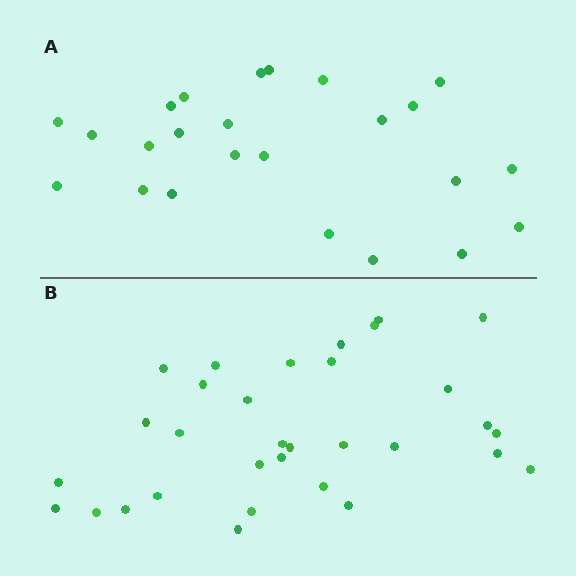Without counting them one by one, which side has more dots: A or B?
Region B (the bottom region) has more dots.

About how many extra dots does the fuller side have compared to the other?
Region B has roughly 8 or so more dots than region A.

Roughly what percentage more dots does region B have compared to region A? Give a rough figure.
About 35% more.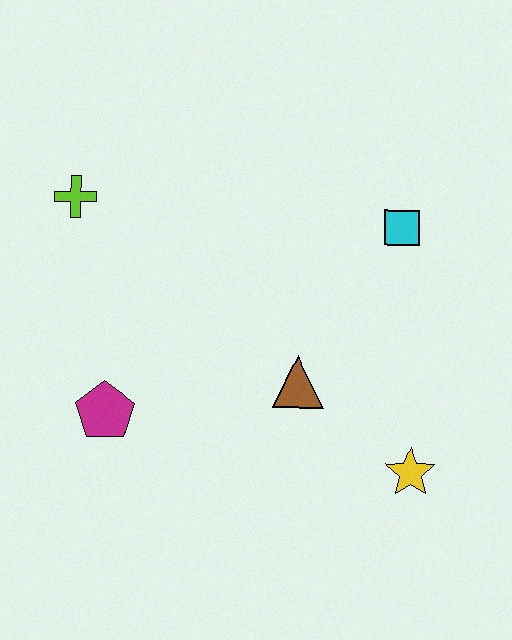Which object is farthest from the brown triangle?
The lime cross is farthest from the brown triangle.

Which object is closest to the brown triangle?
The yellow star is closest to the brown triangle.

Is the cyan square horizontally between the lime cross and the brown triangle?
No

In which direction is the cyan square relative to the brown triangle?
The cyan square is above the brown triangle.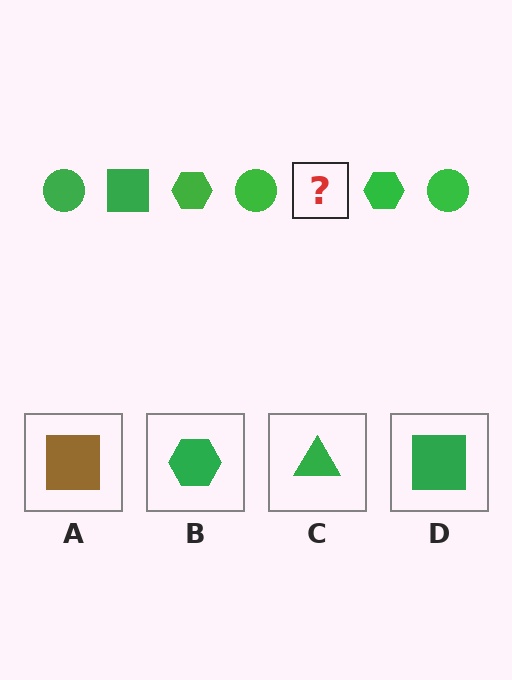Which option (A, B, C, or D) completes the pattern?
D.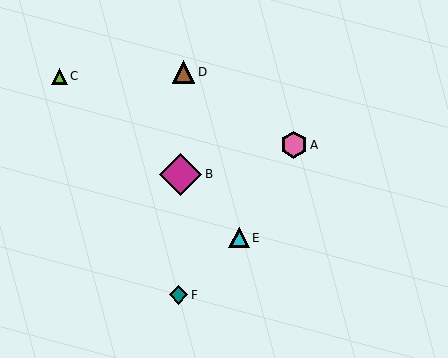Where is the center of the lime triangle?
The center of the lime triangle is at (59, 76).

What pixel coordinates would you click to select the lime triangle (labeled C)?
Click at (59, 76) to select the lime triangle C.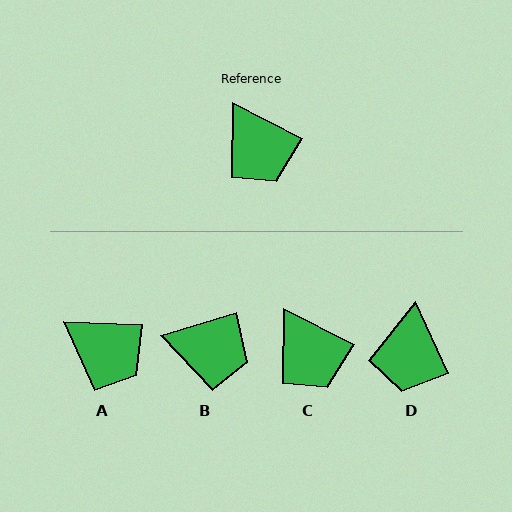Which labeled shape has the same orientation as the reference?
C.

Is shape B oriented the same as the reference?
No, it is off by about 44 degrees.